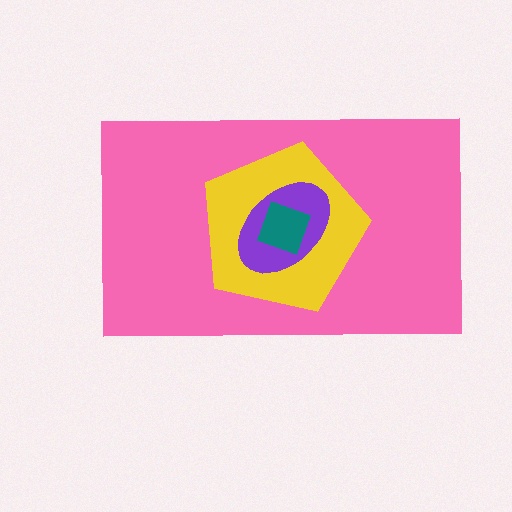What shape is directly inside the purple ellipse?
The teal diamond.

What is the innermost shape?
The teal diamond.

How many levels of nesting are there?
4.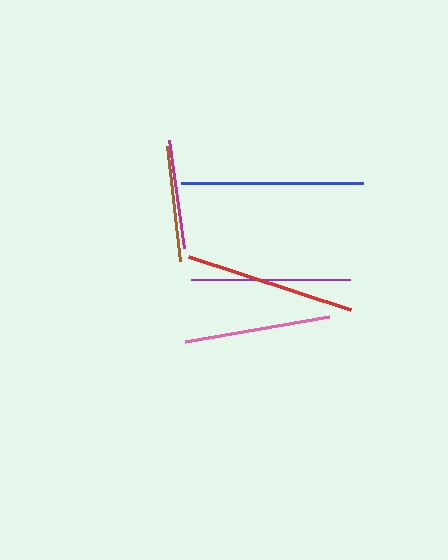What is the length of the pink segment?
The pink segment is approximately 147 pixels long.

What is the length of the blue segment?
The blue segment is approximately 181 pixels long.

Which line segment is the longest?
The blue line is the longest at approximately 181 pixels.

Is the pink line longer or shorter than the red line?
The red line is longer than the pink line.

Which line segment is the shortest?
The magenta line is the shortest at approximately 109 pixels.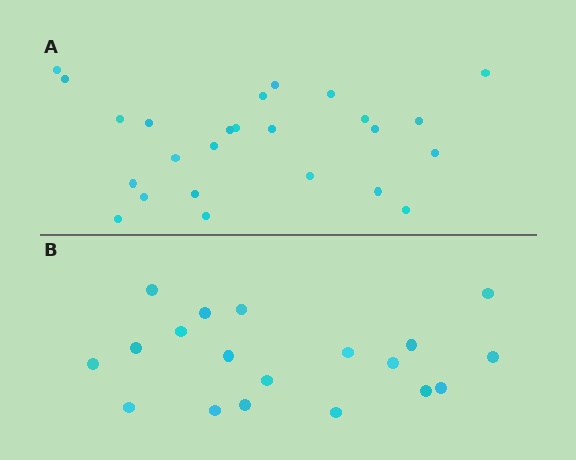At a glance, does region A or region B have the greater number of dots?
Region A (the top region) has more dots.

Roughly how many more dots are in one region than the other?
Region A has about 6 more dots than region B.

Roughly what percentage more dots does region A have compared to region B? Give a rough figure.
About 30% more.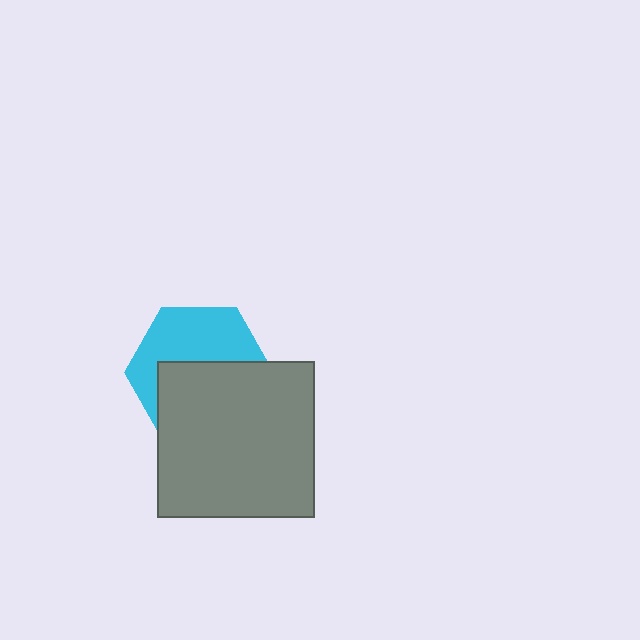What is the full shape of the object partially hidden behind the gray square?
The partially hidden object is a cyan hexagon.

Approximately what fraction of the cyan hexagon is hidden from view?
Roughly 52% of the cyan hexagon is hidden behind the gray square.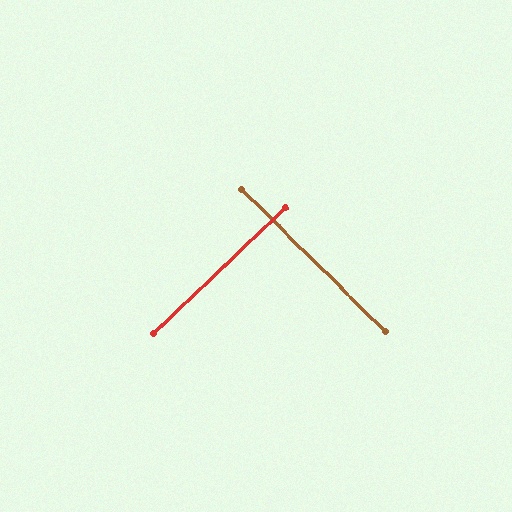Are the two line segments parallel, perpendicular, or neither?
Perpendicular — they meet at approximately 88°.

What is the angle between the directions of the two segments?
Approximately 88 degrees.